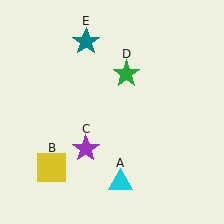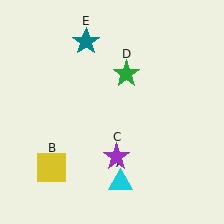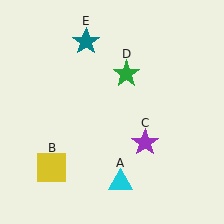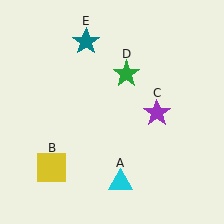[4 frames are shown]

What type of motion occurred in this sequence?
The purple star (object C) rotated counterclockwise around the center of the scene.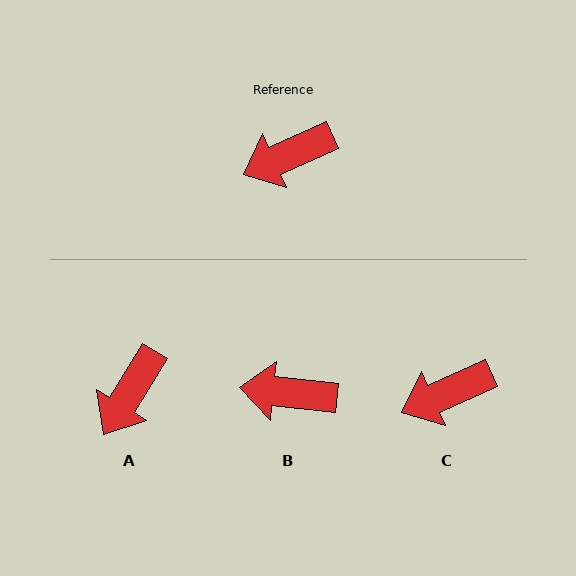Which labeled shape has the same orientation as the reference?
C.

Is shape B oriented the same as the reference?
No, it is off by about 30 degrees.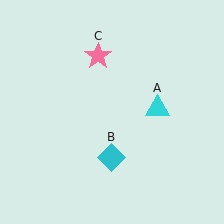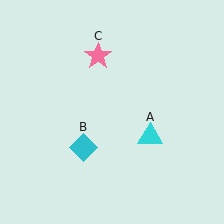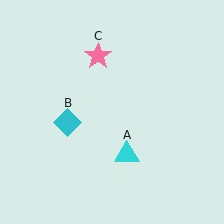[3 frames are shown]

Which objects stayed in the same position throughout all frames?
Pink star (object C) remained stationary.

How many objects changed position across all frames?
2 objects changed position: cyan triangle (object A), cyan diamond (object B).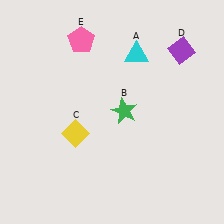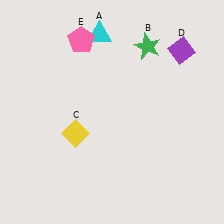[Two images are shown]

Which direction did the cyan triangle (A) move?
The cyan triangle (A) moved left.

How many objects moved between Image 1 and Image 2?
2 objects moved between the two images.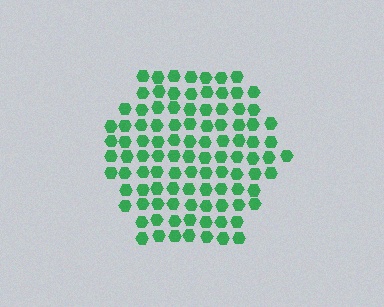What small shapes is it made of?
It is made of small hexagons.